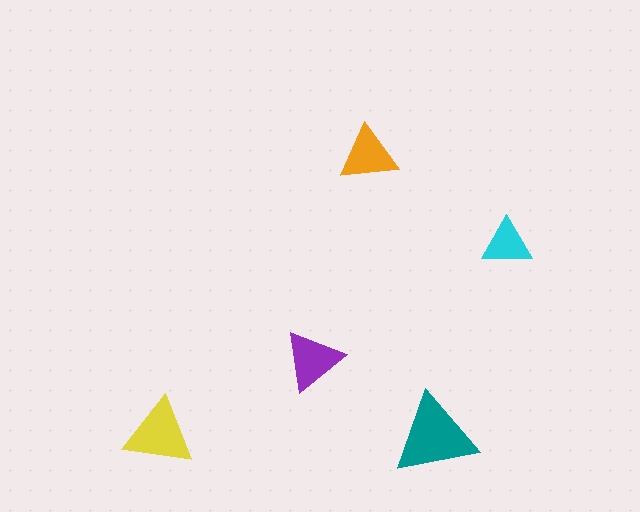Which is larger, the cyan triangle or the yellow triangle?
The yellow one.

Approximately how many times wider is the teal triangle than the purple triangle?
About 1.5 times wider.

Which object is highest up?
The orange triangle is topmost.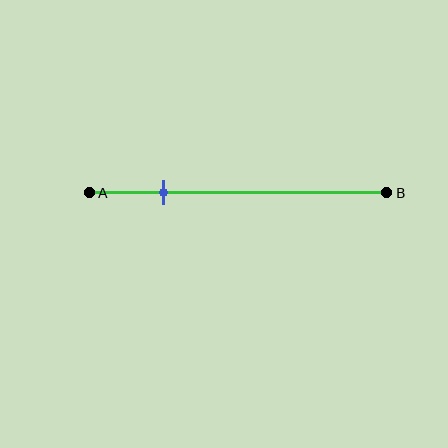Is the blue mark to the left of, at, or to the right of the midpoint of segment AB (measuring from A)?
The blue mark is to the left of the midpoint of segment AB.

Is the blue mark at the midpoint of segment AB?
No, the mark is at about 25% from A, not at the 50% midpoint.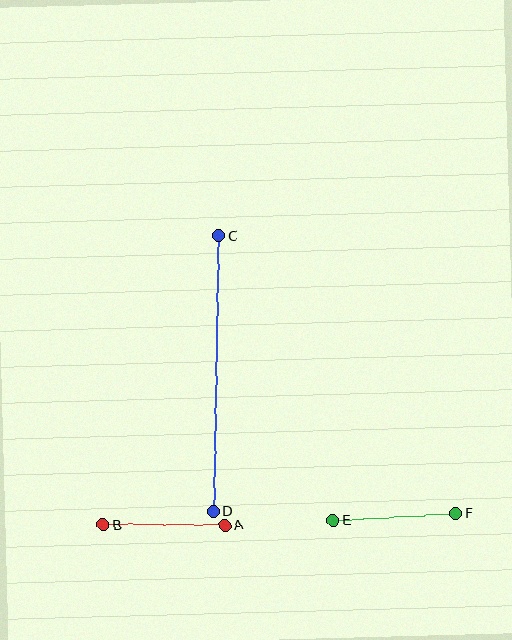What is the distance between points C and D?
The distance is approximately 275 pixels.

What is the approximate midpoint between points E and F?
The midpoint is at approximately (394, 517) pixels.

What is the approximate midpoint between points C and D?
The midpoint is at approximately (216, 374) pixels.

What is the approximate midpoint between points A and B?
The midpoint is at approximately (164, 525) pixels.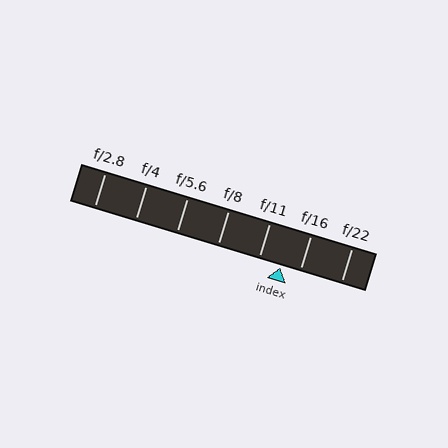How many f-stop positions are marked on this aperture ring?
There are 7 f-stop positions marked.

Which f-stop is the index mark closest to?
The index mark is closest to f/16.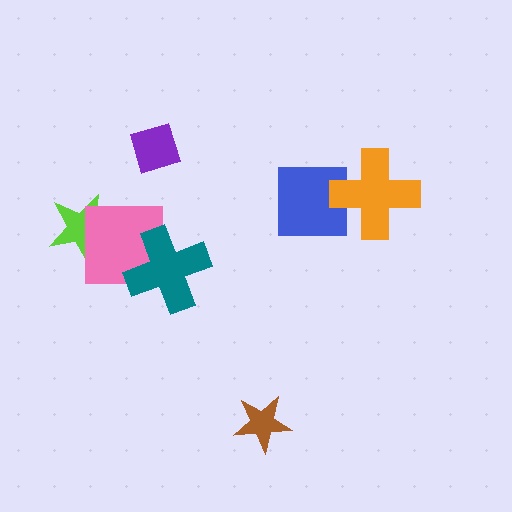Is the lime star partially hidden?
Yes, it is partially covered by another shape.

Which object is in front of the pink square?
The teal cross is in front of the pink square.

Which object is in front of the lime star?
The pink square is in front of the lime star.